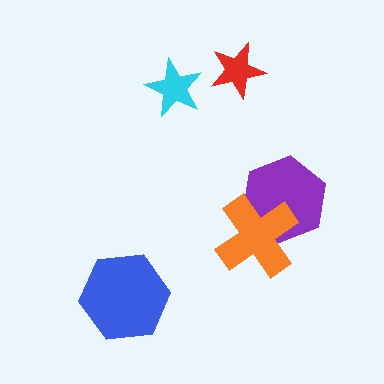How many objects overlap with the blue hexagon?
0 objects overlap with the blue hexagon.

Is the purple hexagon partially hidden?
Yes, it is partially covered by another shape.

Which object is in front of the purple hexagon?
The orange cross is in front of the purple hexagon.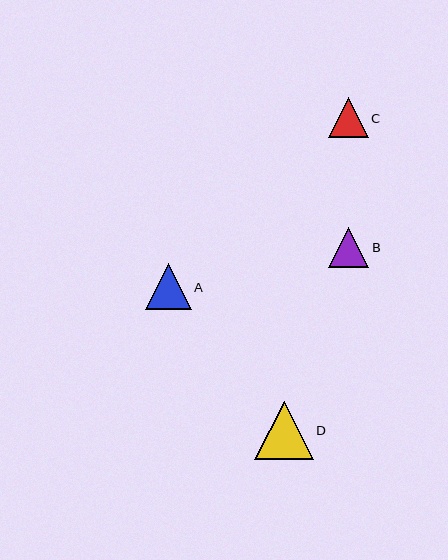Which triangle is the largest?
Triangle D is the largest with a size of approximately 58 pixels.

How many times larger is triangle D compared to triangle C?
Triangle D is approximately 1.4 times the size of triangle C.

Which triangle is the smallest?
Triangle B is the smallest with a size of approximately 40 pixels.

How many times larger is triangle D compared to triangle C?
Triangle D is approximately 1.4 times the size of triangle C.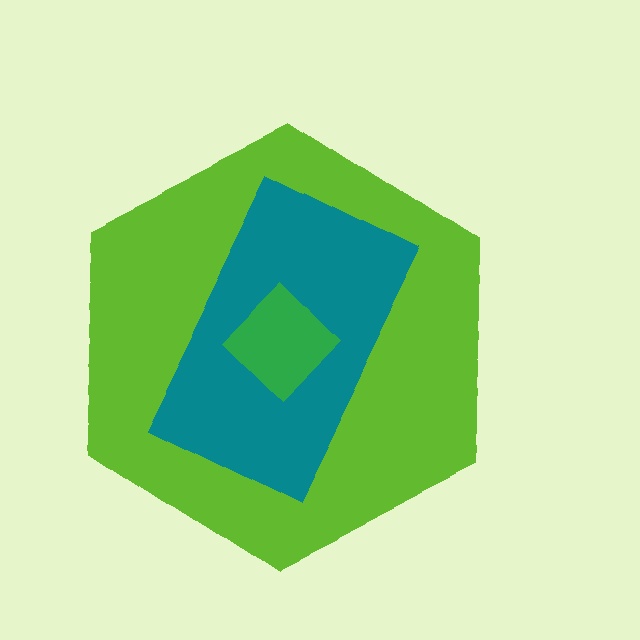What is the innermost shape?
The green diamond.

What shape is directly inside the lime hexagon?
The teal rectangle.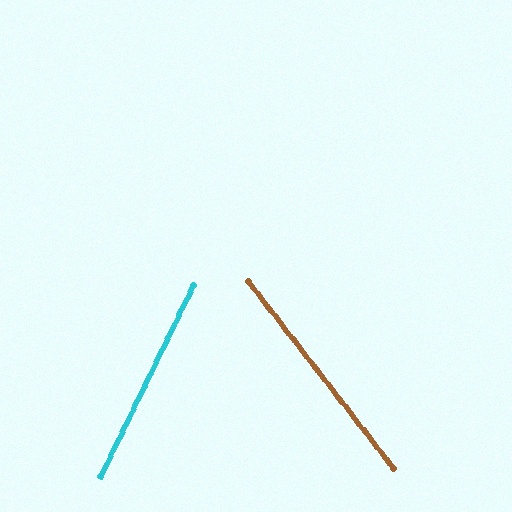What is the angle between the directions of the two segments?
Approximately 64 degrees.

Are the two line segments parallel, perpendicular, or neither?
Neither parallel nor perpendicular — they differ by about 64°.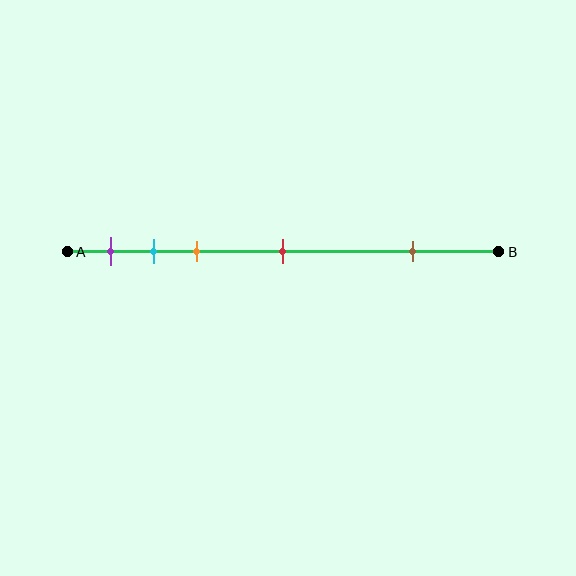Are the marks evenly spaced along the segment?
No, the marks are not evenly spaced.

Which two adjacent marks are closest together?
The cyan and orange marks are the closest adjacent pair.